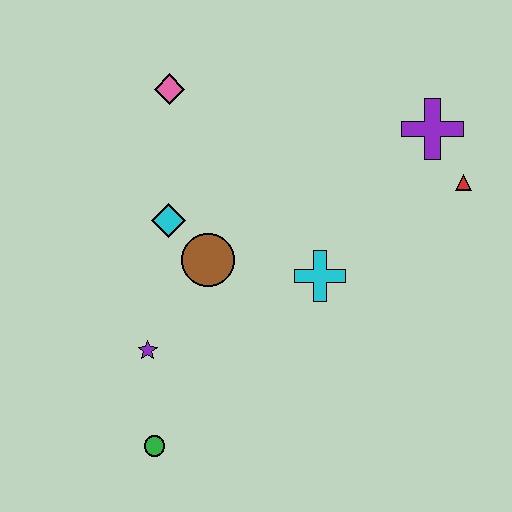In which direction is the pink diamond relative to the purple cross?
The pink diamond is to the left of the purple cross.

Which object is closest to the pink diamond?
The cyan diamond is closest to the pink diamond.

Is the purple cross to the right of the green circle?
Yes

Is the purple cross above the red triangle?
Yes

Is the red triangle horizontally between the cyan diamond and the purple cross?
No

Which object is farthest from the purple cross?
The green circle is farthest from the purple cross.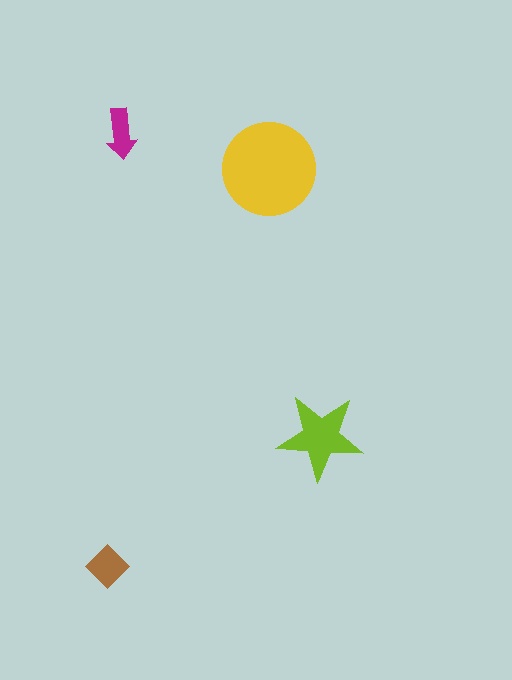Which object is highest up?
The magenta arrow is topmost.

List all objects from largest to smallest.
The yellow circle, the lime star, the brown diamond, the magenta arrow.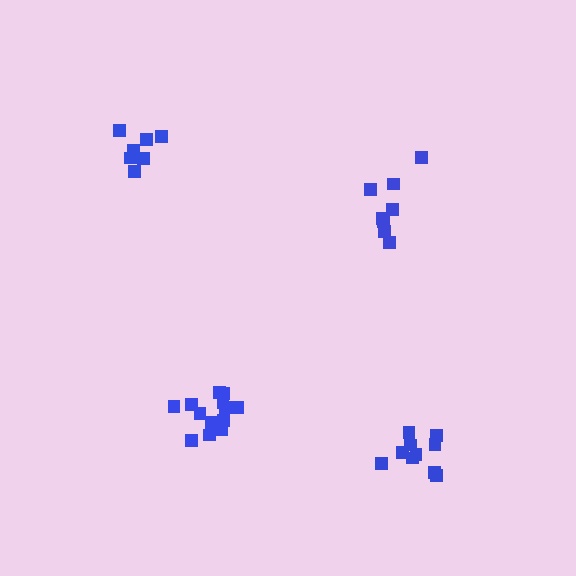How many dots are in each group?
Group 1: 7 dots, Group 2: 13 dots, Group 3: 8 dots, Group 4: 10 dots (38 total).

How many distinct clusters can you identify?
There are 4 distinct clusters.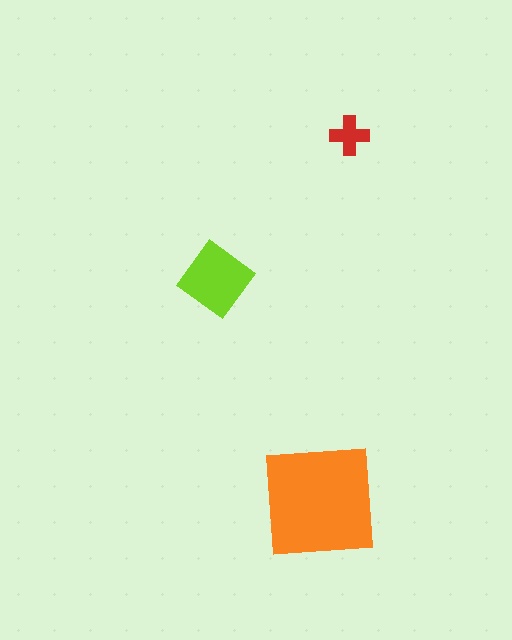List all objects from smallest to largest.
The red cross, the lime diamond, the orange square.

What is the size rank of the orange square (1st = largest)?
1st.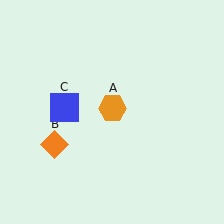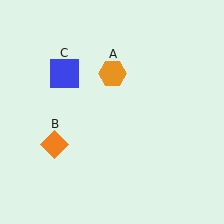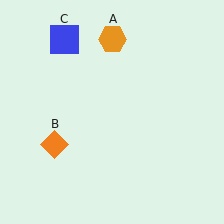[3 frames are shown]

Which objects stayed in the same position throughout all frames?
Orange diamond (object B) remained stationary.